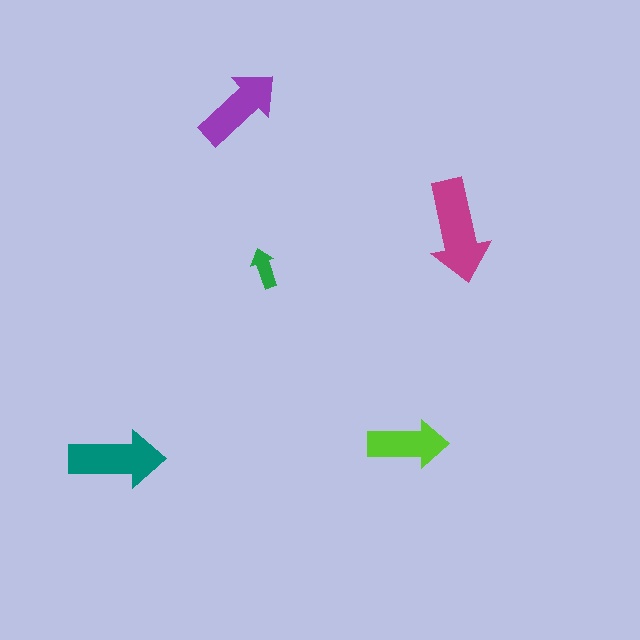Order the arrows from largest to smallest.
the magenta one, the teal one, the purple one, the lime one, the green one.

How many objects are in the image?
There are 5 objects in the image.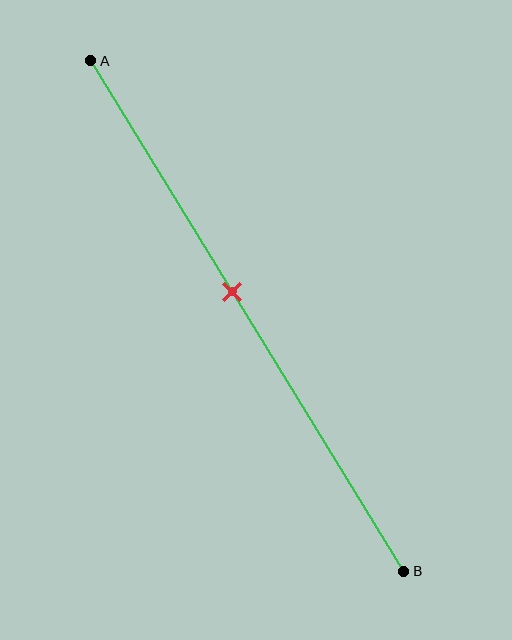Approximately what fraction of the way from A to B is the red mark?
The red mark is approximately 45% of the way from A to B.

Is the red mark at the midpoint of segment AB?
No, the mark is at about 45% from A, not at the 50% midpoint.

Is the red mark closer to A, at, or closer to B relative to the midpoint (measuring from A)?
The red mark is closer to point A than the midpoint of segment AB.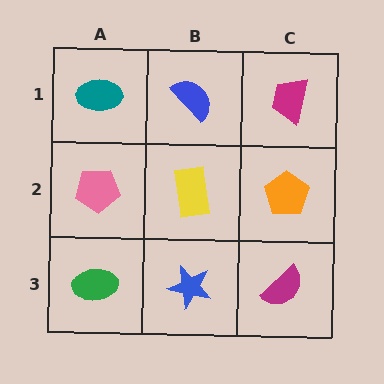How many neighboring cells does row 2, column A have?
3.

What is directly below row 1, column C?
An orange pentagon.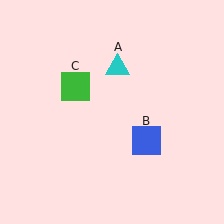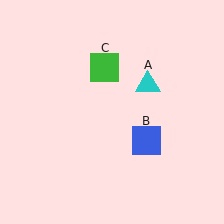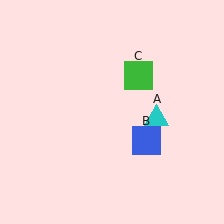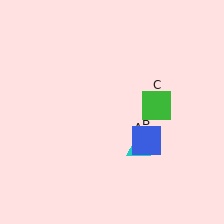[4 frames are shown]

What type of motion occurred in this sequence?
The cyan triangle (object A), green square (object C) rotated clockwise around the center of the scene.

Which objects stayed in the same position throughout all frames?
Blue square (object B) remained stationary.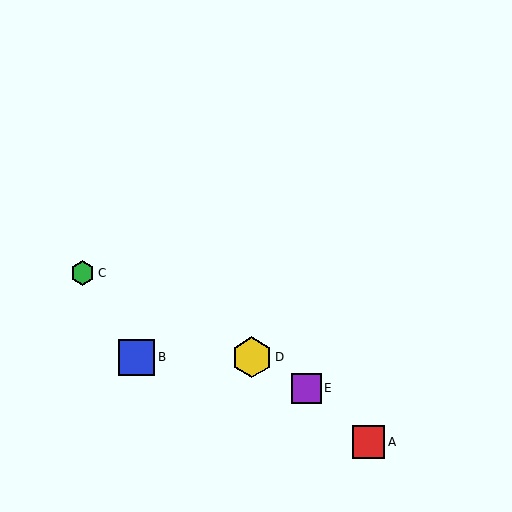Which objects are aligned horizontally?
Objects B, D are aligned horizontally.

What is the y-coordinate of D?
Object D is at y≈357.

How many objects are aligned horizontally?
2 objects (B, D) are aligned horizontally.